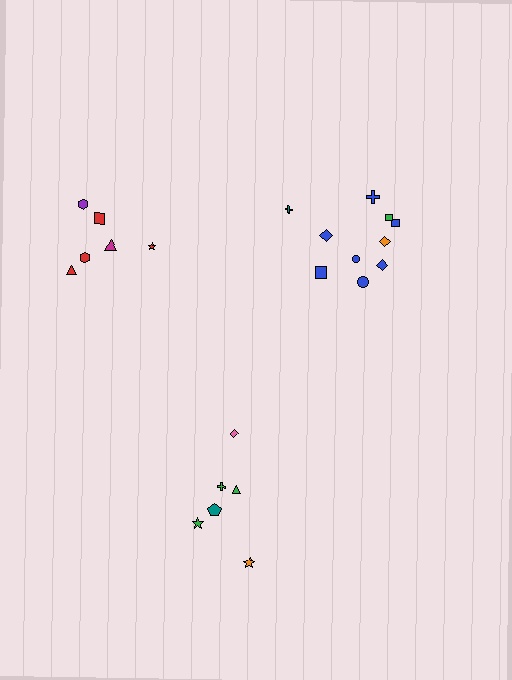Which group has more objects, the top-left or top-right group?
The top-right group.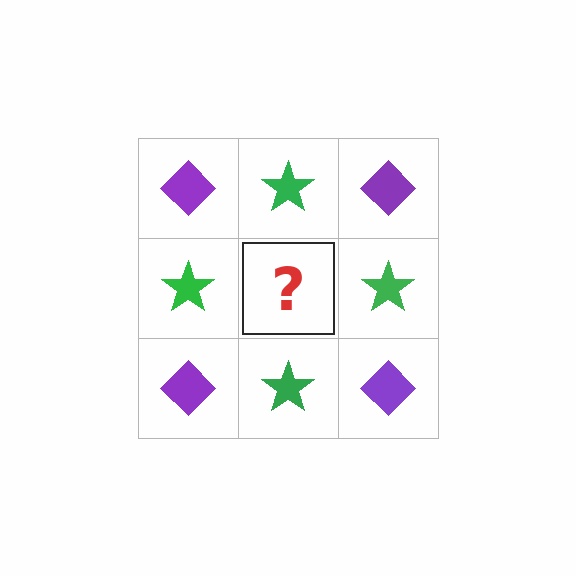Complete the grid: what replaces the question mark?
The question mark should be replaced with a purple diamond.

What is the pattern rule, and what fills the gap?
The rule is that it alternates purple diamond and green star in a checkerboard pattern. The gap should be filled with a purple diamond.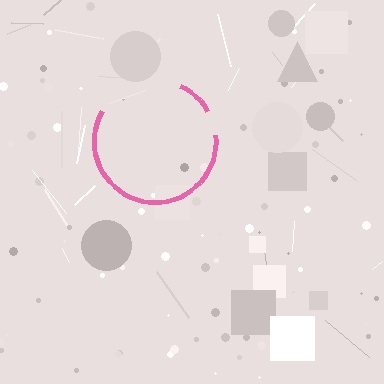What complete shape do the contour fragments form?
The contour fragments form a circle.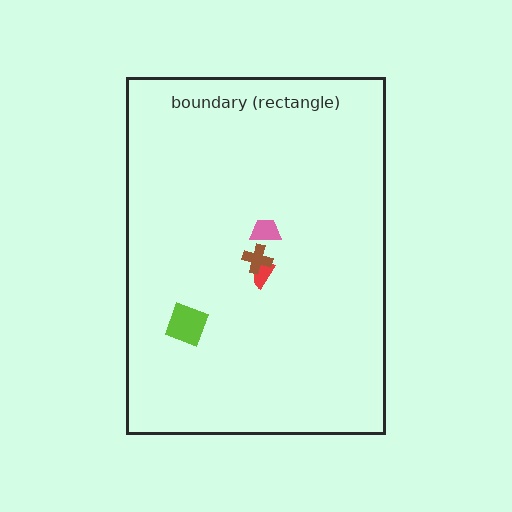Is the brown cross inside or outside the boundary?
Inside.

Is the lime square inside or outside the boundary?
Inside.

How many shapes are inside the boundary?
4 inside, 0 outside.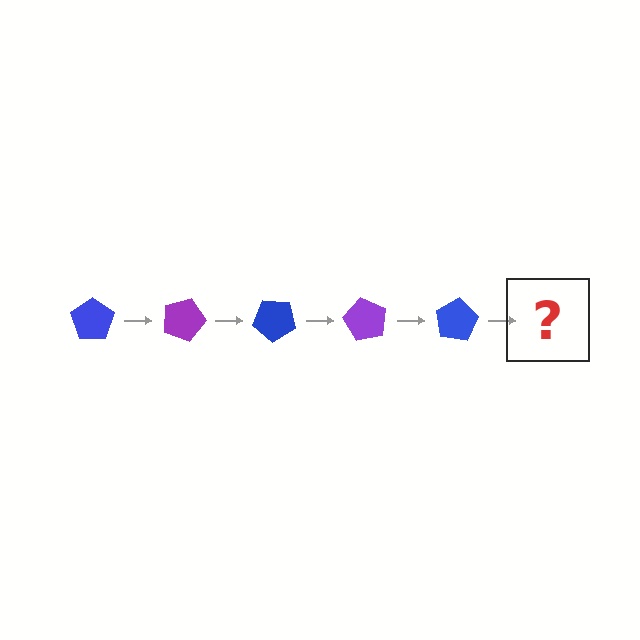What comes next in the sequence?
The next element should be a purple pentagon, rotated 100 degrees from the start.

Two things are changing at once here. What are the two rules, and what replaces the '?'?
The two rules are that it rotates 20 degrees each step and the color cycles through blue and purple. The '?' should be a purple pentagon, rotated 100 degrees from the start.